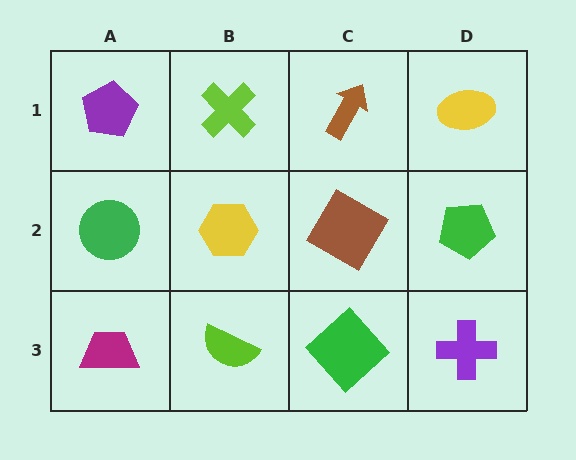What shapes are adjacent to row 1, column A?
A green circle (row 2, column A), a lime cross (row 1, column B).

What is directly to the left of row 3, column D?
A green diamond.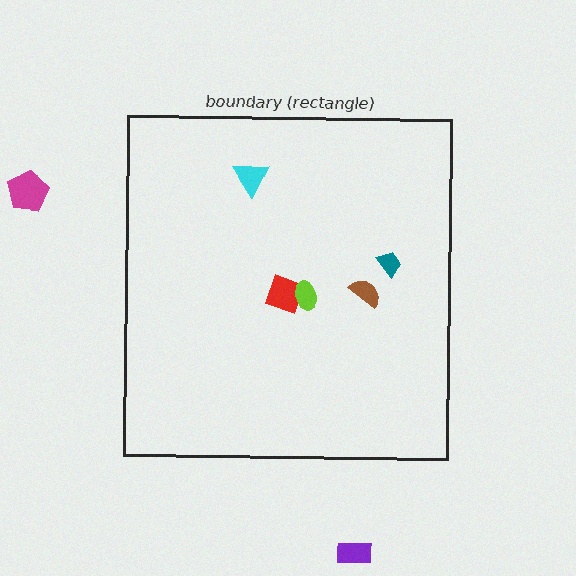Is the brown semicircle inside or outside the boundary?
Inside.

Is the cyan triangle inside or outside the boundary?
Inside.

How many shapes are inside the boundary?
5 inside, 2 outside.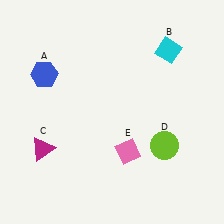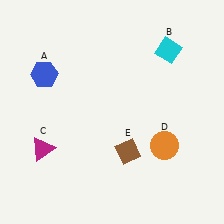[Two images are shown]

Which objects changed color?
D changed from lime to orange. E changed from pink to brown.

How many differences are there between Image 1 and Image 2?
There are 2 differences between the two images.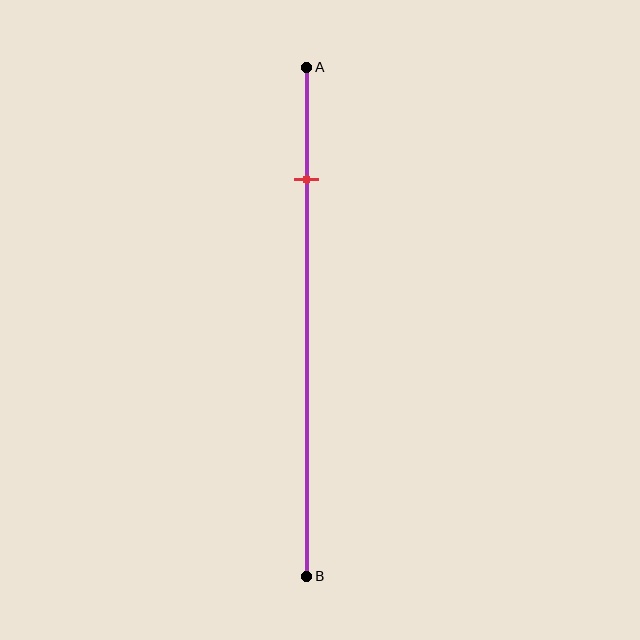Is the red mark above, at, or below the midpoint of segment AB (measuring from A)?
The red mark is above the midpoint of segment AB.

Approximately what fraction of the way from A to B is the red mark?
The red mark is approximately 20% of the way from A to B.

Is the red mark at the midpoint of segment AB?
No, the mark is at about 20% from A, not at the 50% midpoint.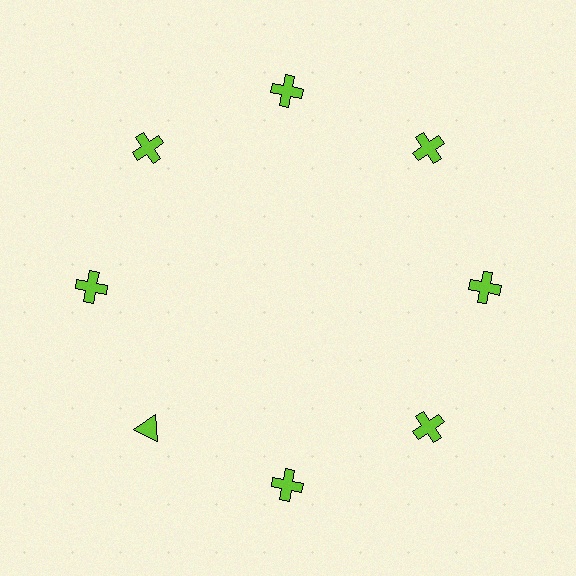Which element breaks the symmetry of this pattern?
The lime triangle at roughly the 8 o'clock position breaks the symmetry. All other shapes are lime crosses.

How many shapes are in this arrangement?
There are 8 shapes arranged in a ring pattern.